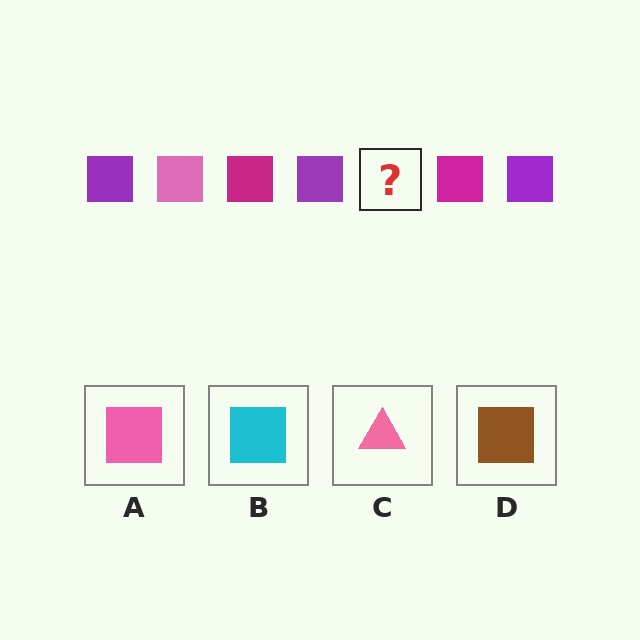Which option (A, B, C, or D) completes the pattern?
A.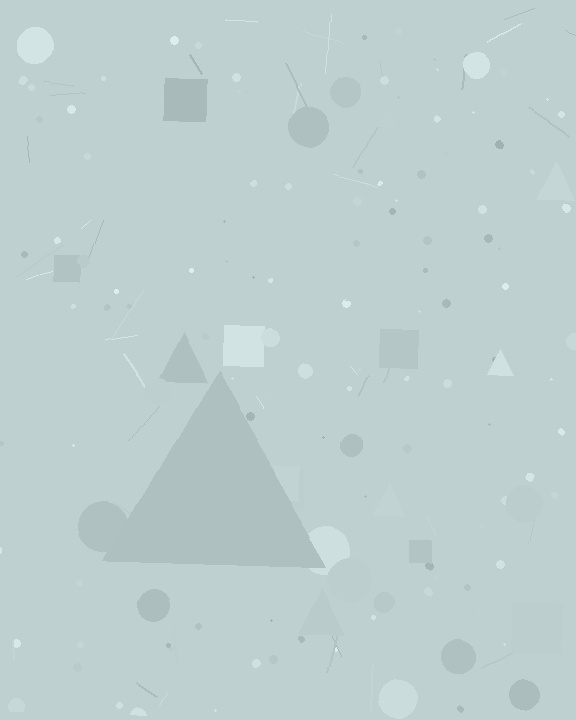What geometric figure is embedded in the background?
A triangle is embedded in the background.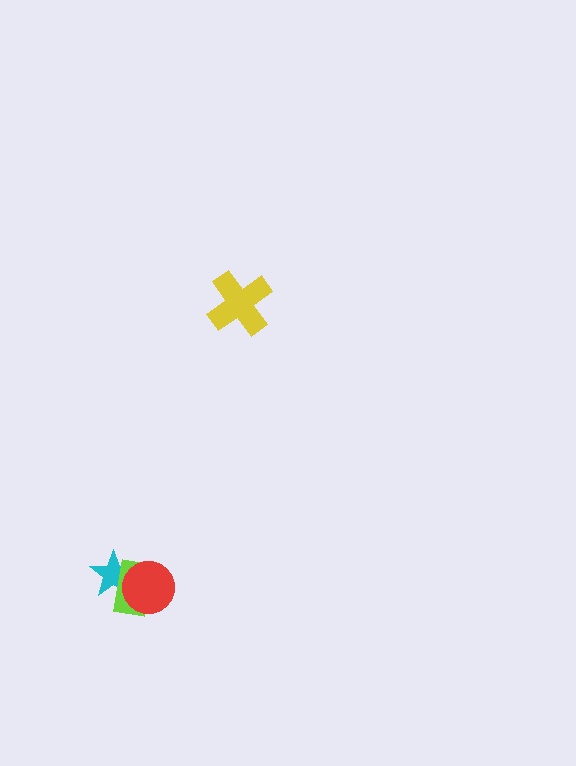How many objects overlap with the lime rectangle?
2 objects overlap with the lime rectangle.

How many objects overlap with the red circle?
2 objects overlap with the red circle.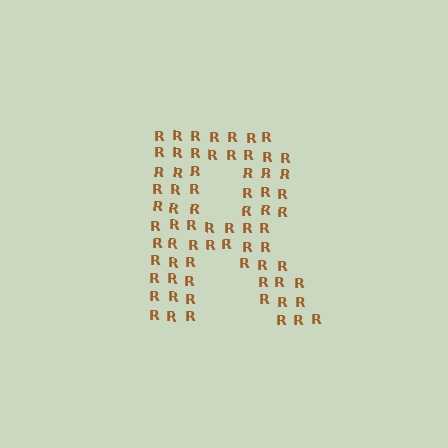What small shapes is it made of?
It is made of small letter R's.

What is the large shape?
The large shape is the letter R.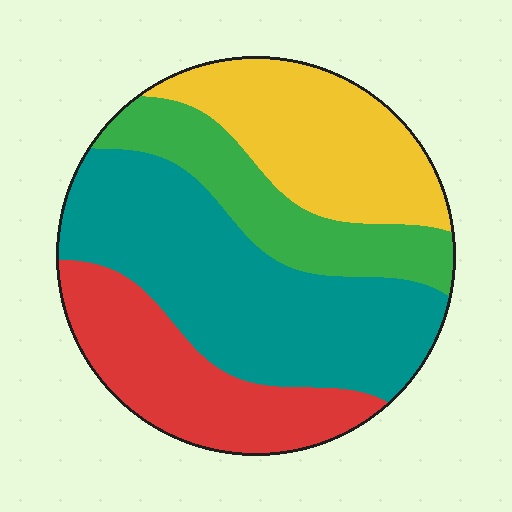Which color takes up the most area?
Teal, at roughly 40%.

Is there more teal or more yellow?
Teal.